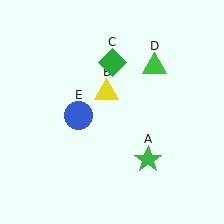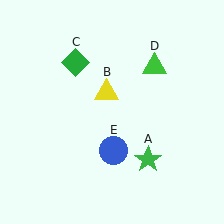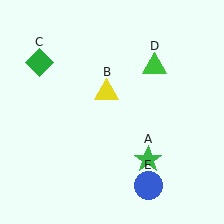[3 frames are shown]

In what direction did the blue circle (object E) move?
The blue circle (object E) moved down and to the right.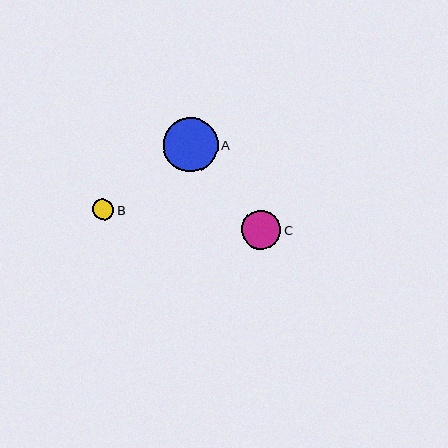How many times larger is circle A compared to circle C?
Circle A is approximately 1.4 times the size of circle C.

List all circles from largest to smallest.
From largest to smallest: A, C, B.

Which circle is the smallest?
Circle B is the smallest with a size of approximately 21 pixels.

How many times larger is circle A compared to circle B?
Circle A is approximately 2.6 times the size of circle B.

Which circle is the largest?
Circle A is the largest with a size of approximately 54 pixels.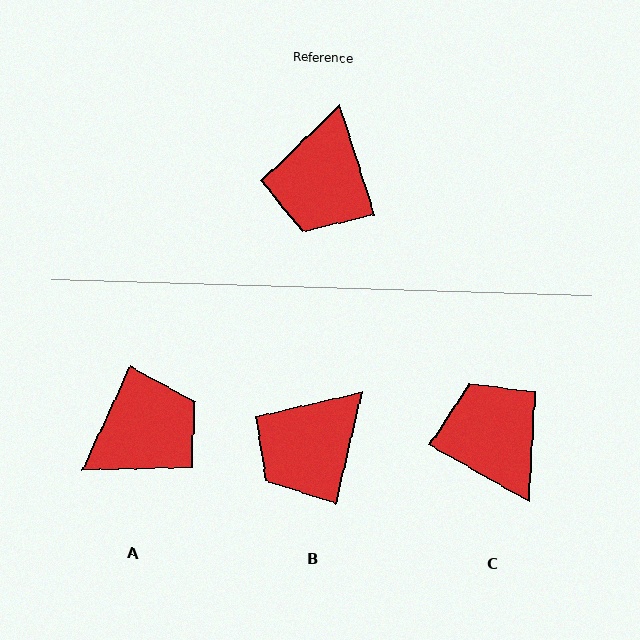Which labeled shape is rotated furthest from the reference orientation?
A, about 138 degrees away.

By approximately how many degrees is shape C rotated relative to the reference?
Approximately 137 degrees clockwise.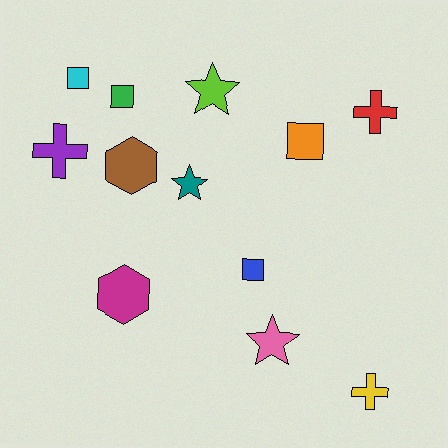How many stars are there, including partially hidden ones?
There are 3 stars.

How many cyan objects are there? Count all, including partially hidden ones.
There is 1 cyan object.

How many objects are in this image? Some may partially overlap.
There are 12 objects.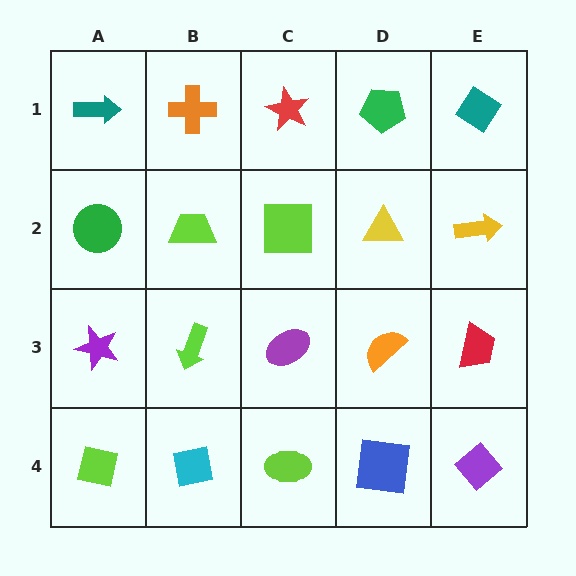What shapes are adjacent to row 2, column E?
A teal diamond (row 1, column E), a red trapezoid (row 3, column E), a yellow triangle (row 2, column D).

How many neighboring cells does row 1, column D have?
3.